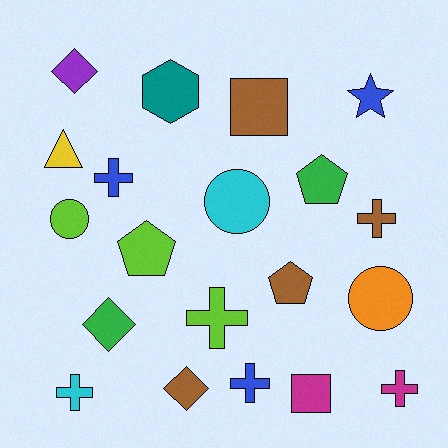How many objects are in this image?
There are 20 objects.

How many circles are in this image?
There are 3 circles.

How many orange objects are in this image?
There is 1 orange object.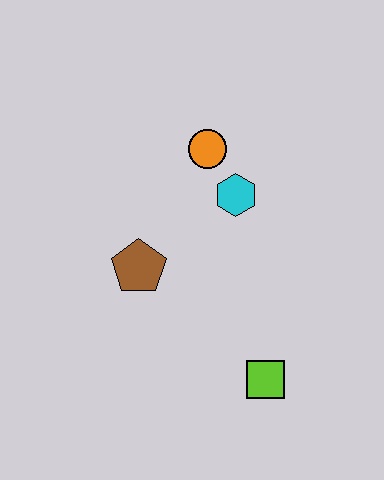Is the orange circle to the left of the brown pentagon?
No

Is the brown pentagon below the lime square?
No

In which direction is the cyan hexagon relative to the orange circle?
The cyan hexagon is below the orange circle.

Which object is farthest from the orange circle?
The lime square is farthest from the orange circle.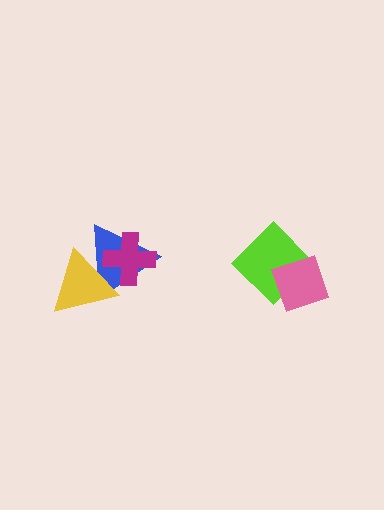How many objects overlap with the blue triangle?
2 objects overlap with the blue triangle.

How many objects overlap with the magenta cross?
2 objects overlap with the magenta cross.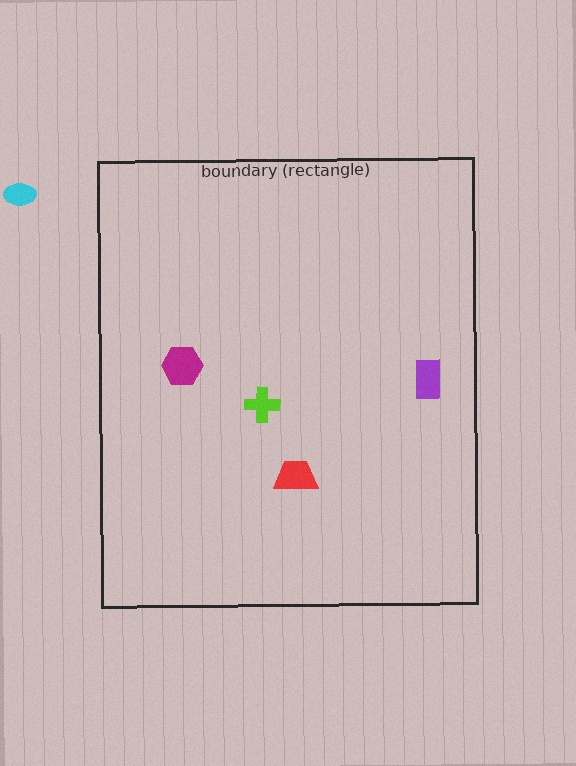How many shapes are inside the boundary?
4 inside, 1 outside.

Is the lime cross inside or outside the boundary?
Inside.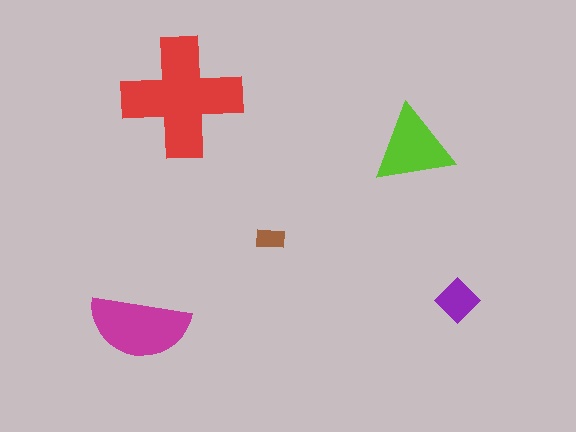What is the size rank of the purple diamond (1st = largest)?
4th.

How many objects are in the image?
There are 5 objects in the image.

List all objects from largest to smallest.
The red cross, the magenta semicircle, the lime triangle, the purple diamond, the brown rectangle.